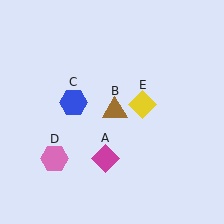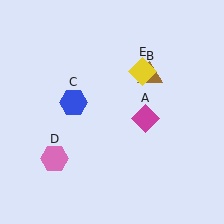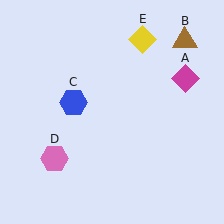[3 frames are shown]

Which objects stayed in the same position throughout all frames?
Blue hexagon (object C) and pink hexagon (object D) remained stationary.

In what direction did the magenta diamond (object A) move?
The magenta diamond (object A) moved up and to the right.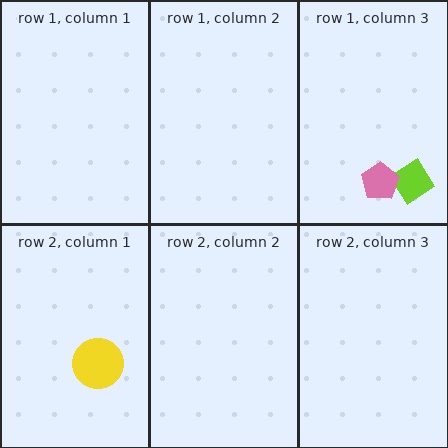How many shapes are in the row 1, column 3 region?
2.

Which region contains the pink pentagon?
The row 1, column 3 region.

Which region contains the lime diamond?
The row 1, column 3 region.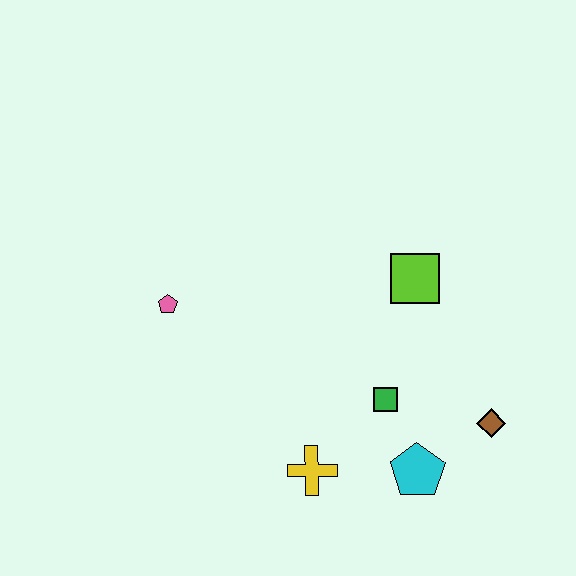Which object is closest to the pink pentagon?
The yellow cross is closest to the pink pentagon.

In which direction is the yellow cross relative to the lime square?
The yellow cross is below the lime square.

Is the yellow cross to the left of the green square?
Yes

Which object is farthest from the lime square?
The pink pentagon is farthest from the lime square.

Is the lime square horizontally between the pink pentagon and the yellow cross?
No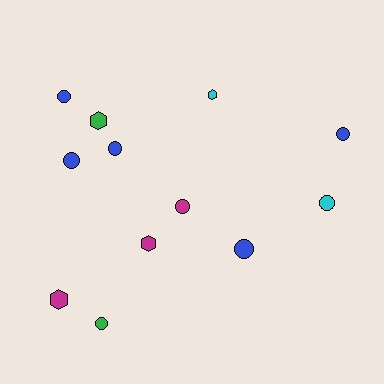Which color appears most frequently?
Blue, with 5 objects.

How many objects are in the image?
There are 12 objects.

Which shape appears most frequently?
Circle, with 8 objects.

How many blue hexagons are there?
There are no blue hexagons.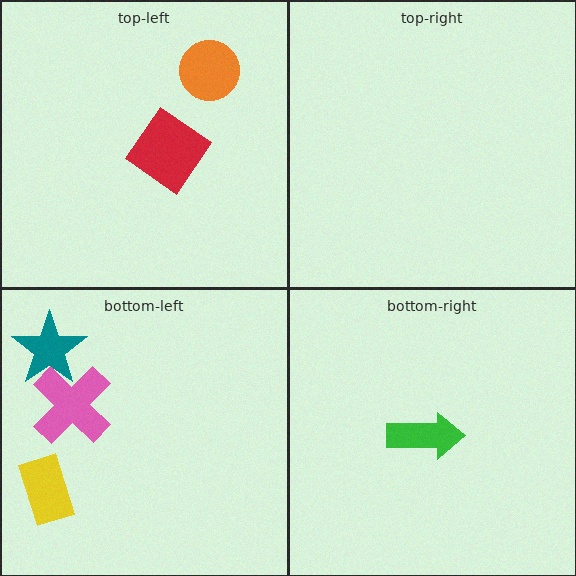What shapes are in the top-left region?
The red diamond, the orange circle.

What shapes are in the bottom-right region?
The green arrow.